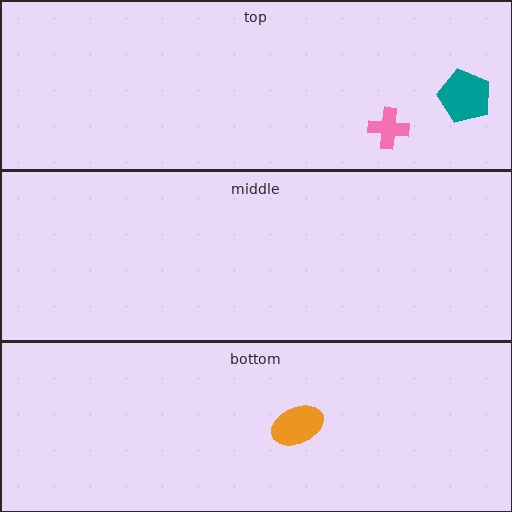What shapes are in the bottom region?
The orange ellipse.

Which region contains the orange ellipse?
The bottom region.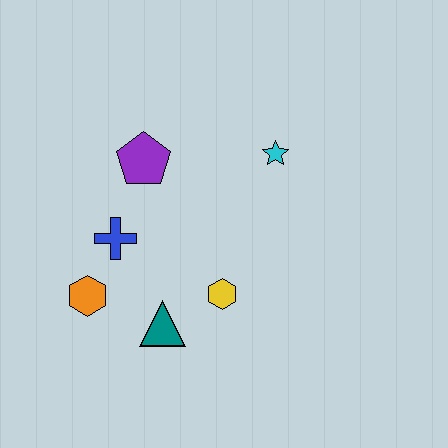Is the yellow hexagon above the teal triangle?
Yes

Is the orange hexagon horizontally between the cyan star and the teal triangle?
No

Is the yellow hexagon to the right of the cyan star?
No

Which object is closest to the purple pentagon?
The blue cross is closest to the purple pentagon.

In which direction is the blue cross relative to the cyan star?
The blue cross is to the left of the cyan star.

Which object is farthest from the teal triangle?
The cyan star is farthest from the teal triangle.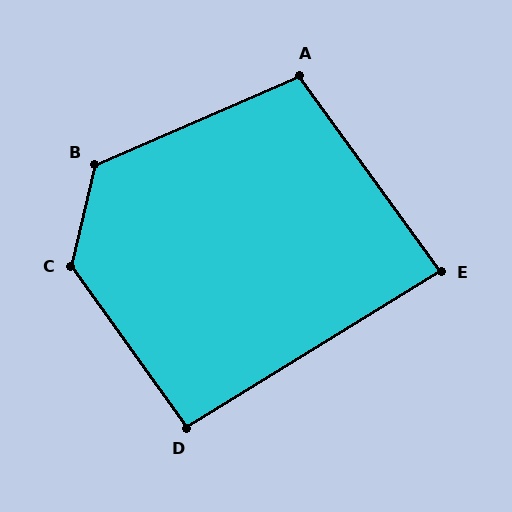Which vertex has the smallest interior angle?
E, at approximately 86 degrees.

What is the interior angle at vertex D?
Approximately 94 degrees (approximately right).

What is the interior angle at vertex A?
Approximately 102 degrees (obtuse).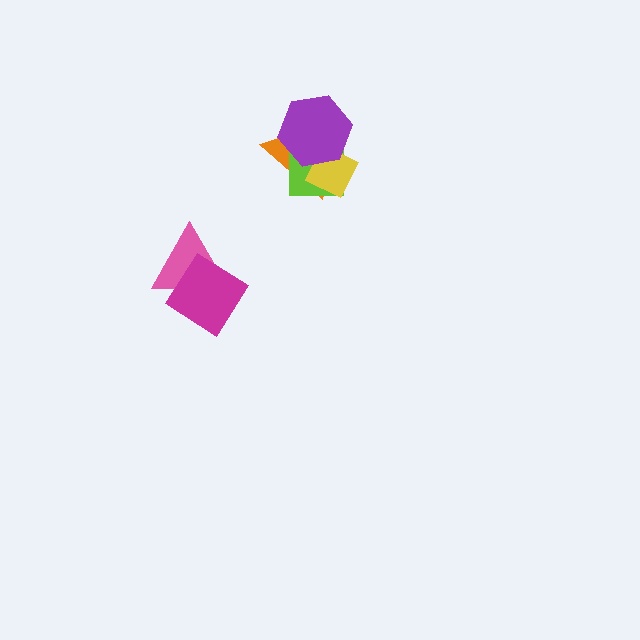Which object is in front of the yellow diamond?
The purple hexagon is in front of the yellow diamond.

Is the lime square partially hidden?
Yes, it is partially covered by another shape.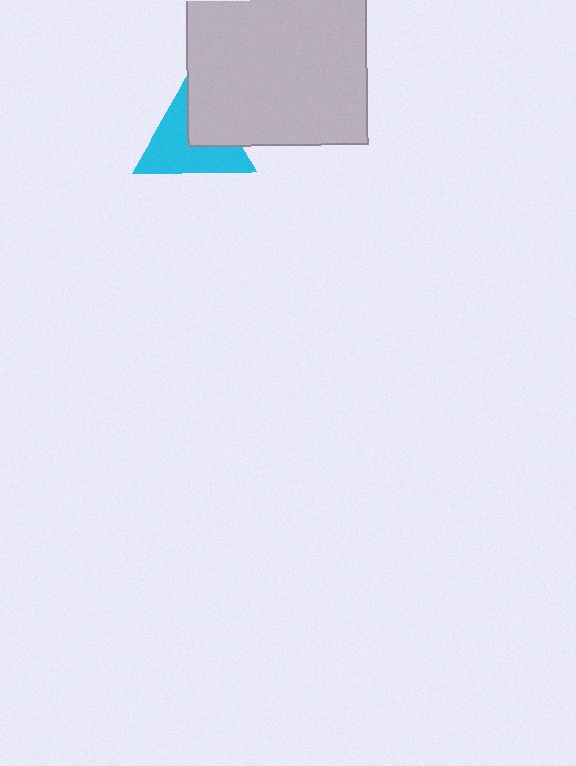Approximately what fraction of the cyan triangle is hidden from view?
Roughly 36% of the cyan triangle is hidden behind the light gray square.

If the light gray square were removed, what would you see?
You would see the complete cyan triangle.